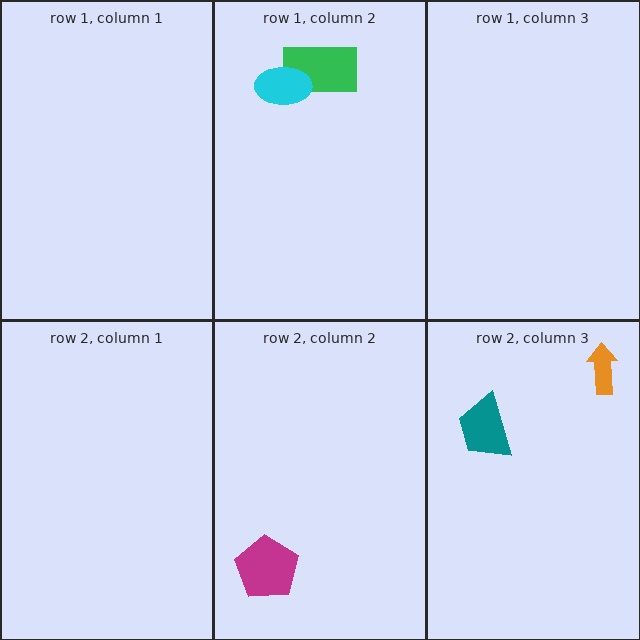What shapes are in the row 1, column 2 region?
The green rectangle, the cyan ellipse.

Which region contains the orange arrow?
The row 2, column 3 region.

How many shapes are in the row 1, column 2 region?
2.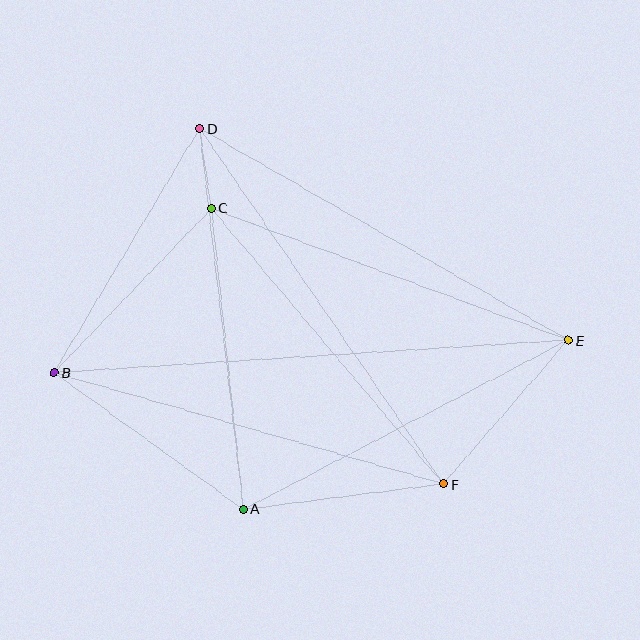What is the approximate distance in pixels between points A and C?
The distance between A and C is approximately 302 pixels.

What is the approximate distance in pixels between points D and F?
The distance between D and F is approximately 431 pixels.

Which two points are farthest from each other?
Points B and E are farthest from each other.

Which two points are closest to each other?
Points C and D are closest to each other.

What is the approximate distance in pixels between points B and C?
The distance between B and C is approximately 227 pixels.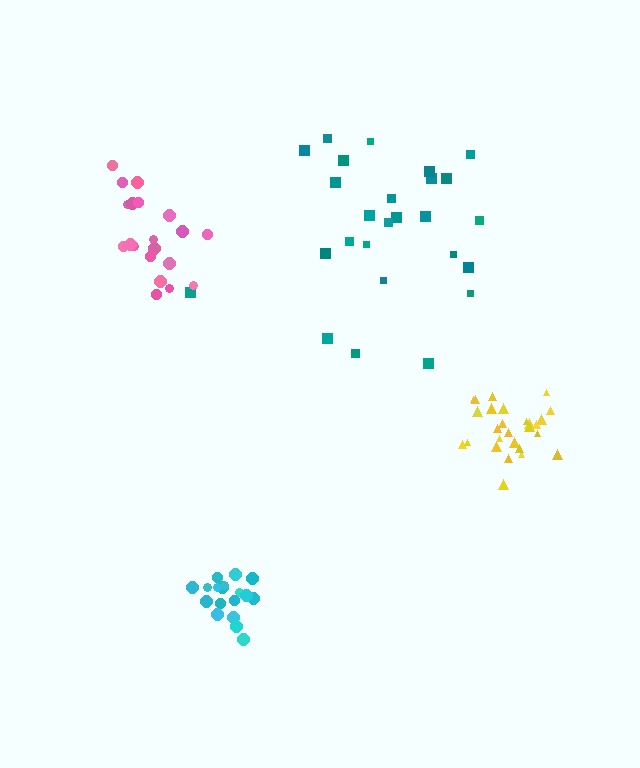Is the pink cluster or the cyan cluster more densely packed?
Cyan.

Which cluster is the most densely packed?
Yellow.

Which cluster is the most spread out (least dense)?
Teal.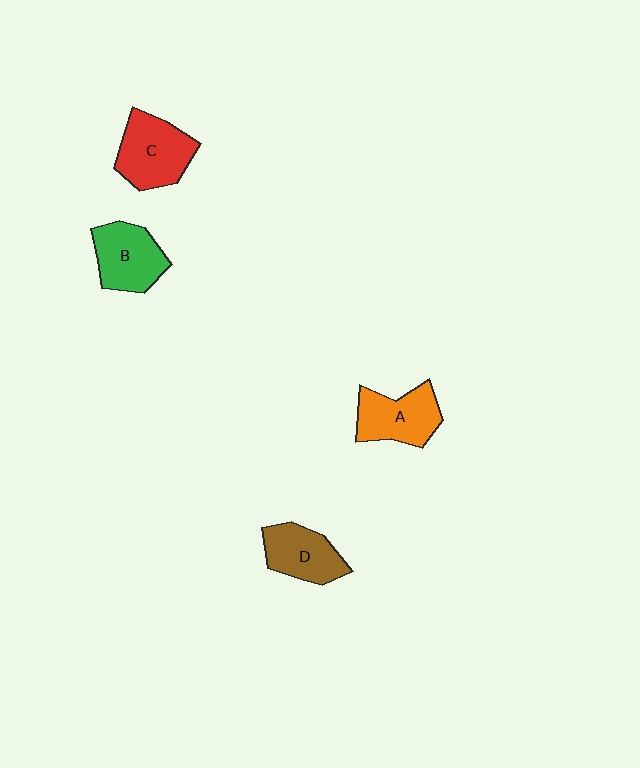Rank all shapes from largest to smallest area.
From largest to smallest: C (red), B (green), A (orange), D (brown).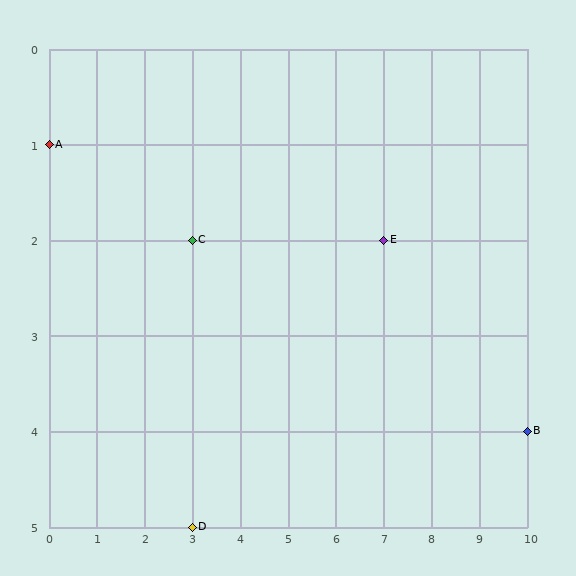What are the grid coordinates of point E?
Point E is at grid coordinates (7, 2).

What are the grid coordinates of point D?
Point D is at grid coordinates (3, 5).